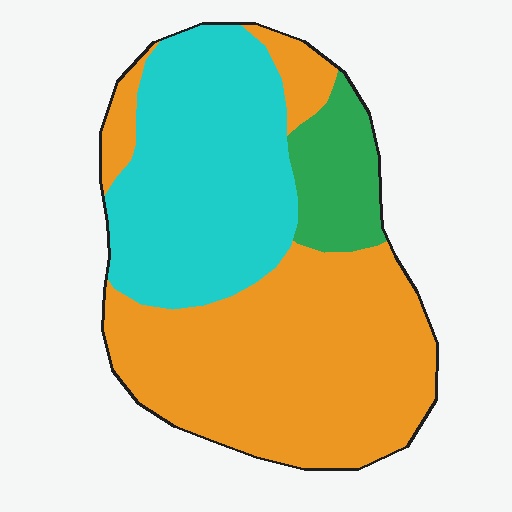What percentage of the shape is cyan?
Cyan takes up between a third and a half of the shape.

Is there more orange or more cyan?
Orange.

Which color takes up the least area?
Green, at roughly 10%.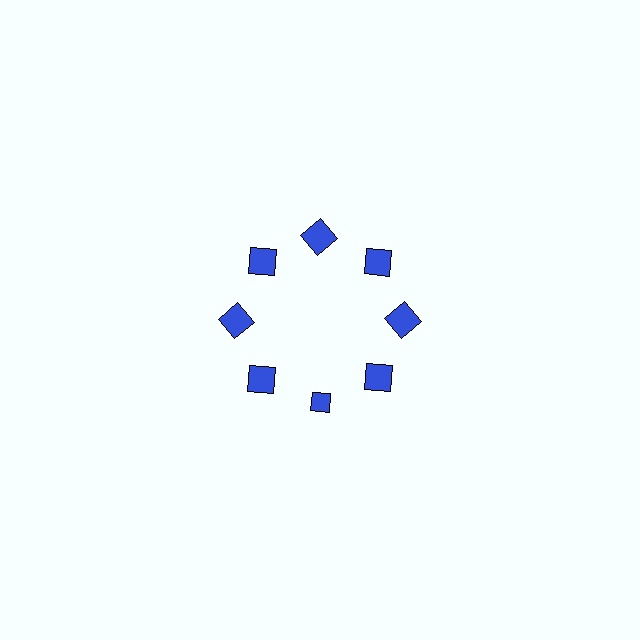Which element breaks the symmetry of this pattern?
The blue diamond at roughly the 6 o'clock position breaks the symmetry. All other shapes are blue squares.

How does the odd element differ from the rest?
It has a different shape: diamond instead of square.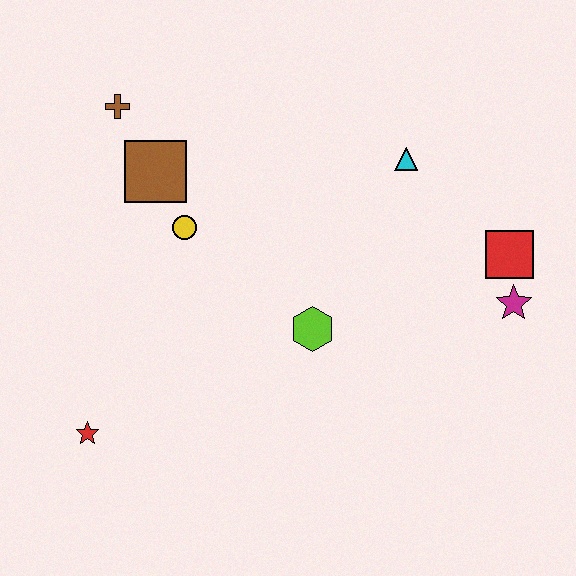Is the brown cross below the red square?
No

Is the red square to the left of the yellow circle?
No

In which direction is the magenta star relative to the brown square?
The magenta star is to the right of the brown square.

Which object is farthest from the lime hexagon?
The brown cross is farthest from the lime hexagon.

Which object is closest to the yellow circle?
The brown square is closest to the yellow circle.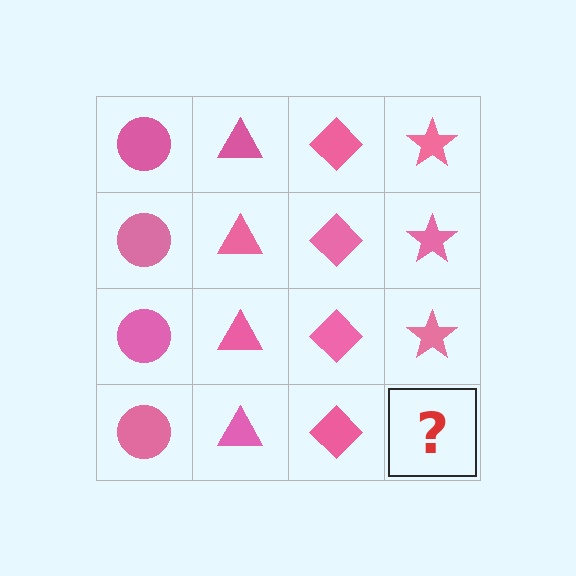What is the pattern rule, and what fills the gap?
The rule is that each column has a consistent shape. The gap should be filled with a pink star.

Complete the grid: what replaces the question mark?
The question mark should be replaced with a pink star.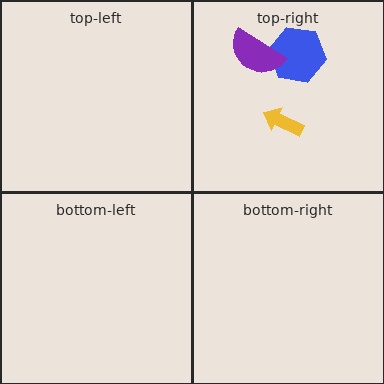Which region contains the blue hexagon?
The top-right region.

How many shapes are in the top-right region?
3.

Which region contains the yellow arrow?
The top-right region.